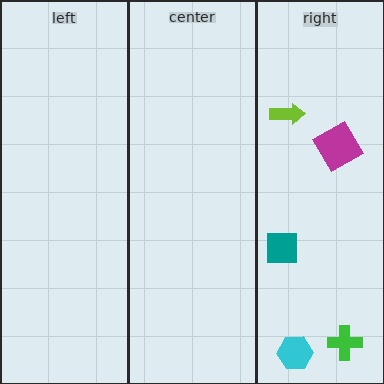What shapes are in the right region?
The magenta diamond, the green cross, the cyan hexagon, the lime arrow, the teal square.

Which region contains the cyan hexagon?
The right region.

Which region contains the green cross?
The right region.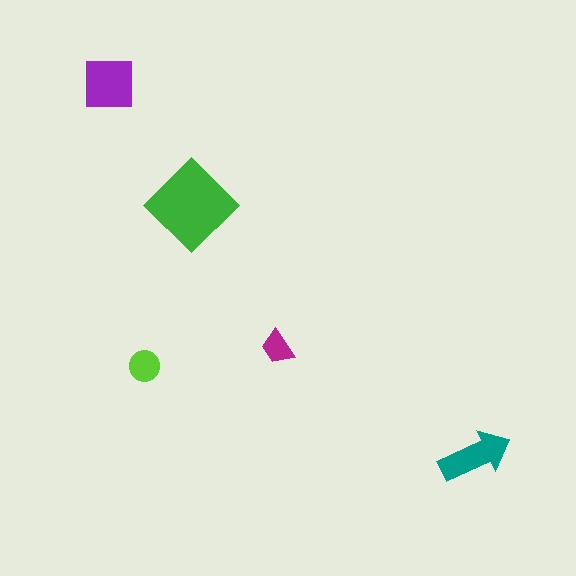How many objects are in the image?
There are 5 objects in the image.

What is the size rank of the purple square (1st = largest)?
2nd.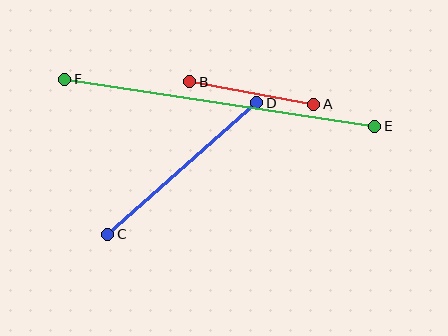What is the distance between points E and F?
The distance is approximately 314 pixels.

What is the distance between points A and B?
The distance is approximately 126 pixels.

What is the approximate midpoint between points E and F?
The midpoint is at approximately (220, 103) pixels.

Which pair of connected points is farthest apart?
Points E and F are farthest apart.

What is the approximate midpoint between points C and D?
The midpoint is at approximately (182, 168) pixels.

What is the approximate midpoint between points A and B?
The midpoint is at approximately (252, 93) pixels.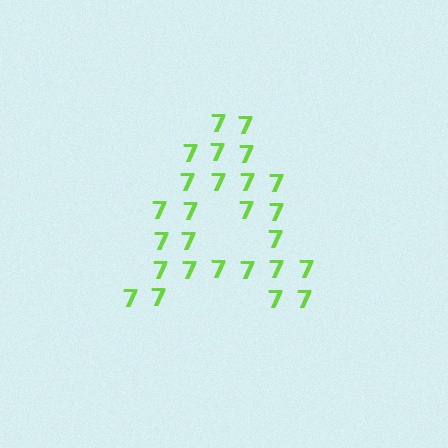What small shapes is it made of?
It is made of small digit 7's.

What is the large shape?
The large shape is the letter A.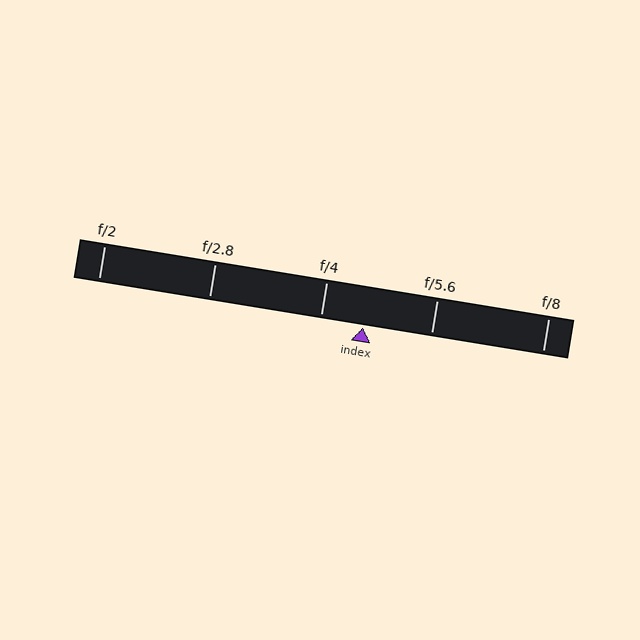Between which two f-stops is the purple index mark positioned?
The index mark is between f/4 and f/5.6.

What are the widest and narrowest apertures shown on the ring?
The widest aperture shown is f/2 and the narrowest is f/8.